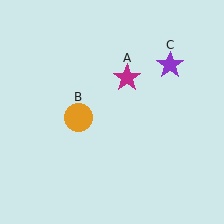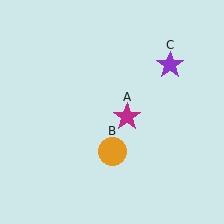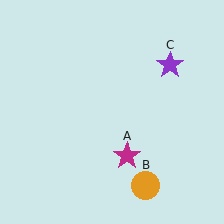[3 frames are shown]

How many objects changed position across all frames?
2 objects changed position: magenta star (object A), orange circle (object B).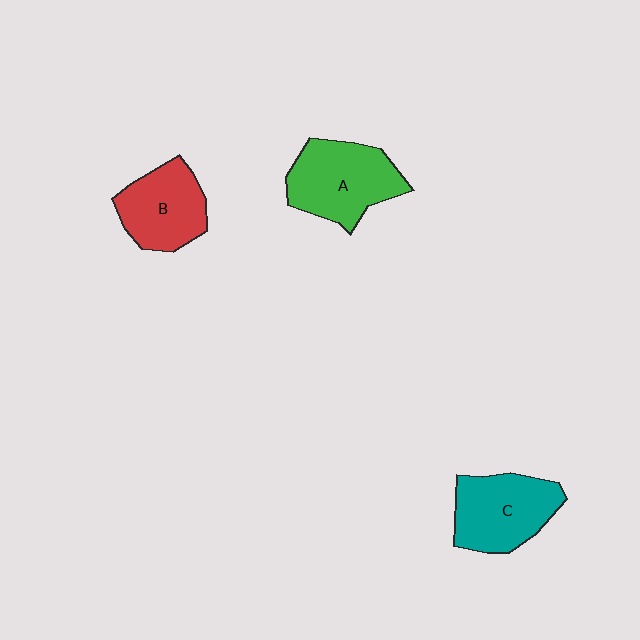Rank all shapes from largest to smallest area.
From largest to smallest: A (green), C (teal), B (red).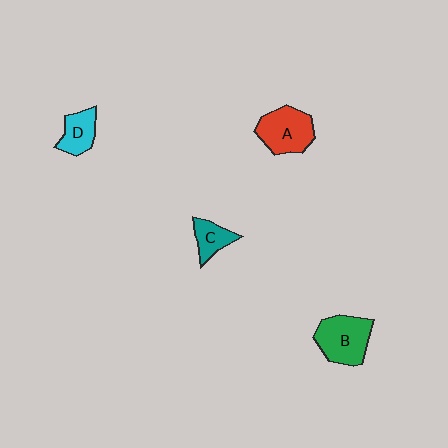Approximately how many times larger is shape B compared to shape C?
Approximately 1.9 times.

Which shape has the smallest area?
Shape C (teal).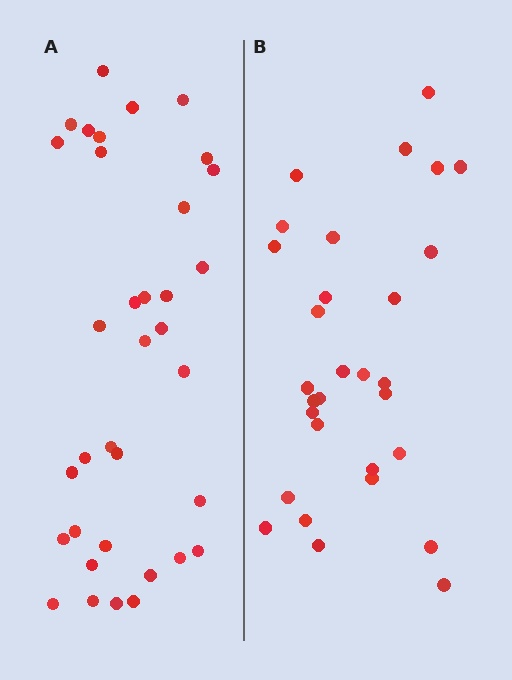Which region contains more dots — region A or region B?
Region A (the left region) has more dots.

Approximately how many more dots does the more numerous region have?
Region A has about 5 more dots than region B.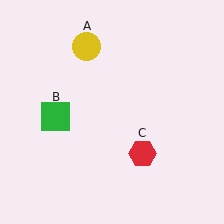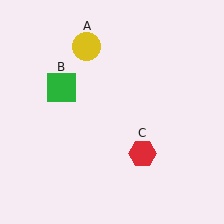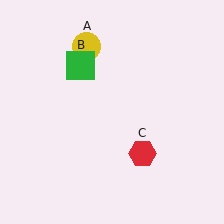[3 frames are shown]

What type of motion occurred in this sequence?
The green square (object B) rotated clockwise around the center of the scene.